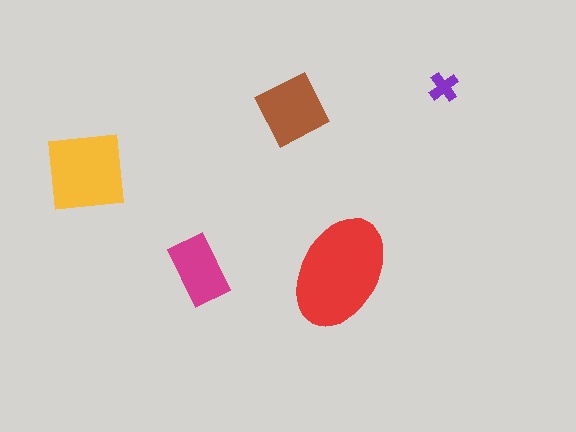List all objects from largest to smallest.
The red ellipse, the yellow square, the brown diamond, the magenta rectangle, the purple cross.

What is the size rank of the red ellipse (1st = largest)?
1st.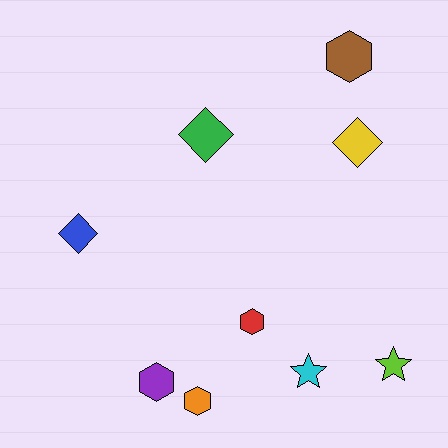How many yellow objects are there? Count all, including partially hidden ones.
There is 1 yellow object.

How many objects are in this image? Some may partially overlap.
There are 9 objects.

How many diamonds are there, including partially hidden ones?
There are 3 diamonds.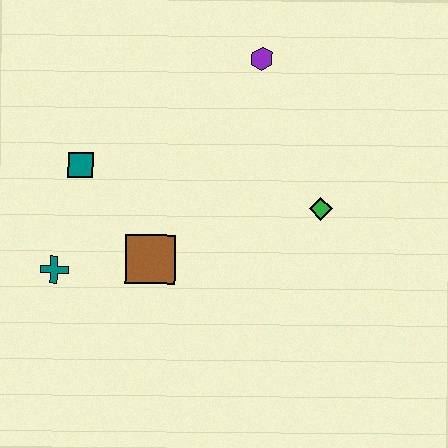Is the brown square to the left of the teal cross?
No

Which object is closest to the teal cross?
The brown square is closest to the teal cross.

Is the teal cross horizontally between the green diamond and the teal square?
No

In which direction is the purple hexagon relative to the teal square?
The purple hexagon is to the right of the teal square.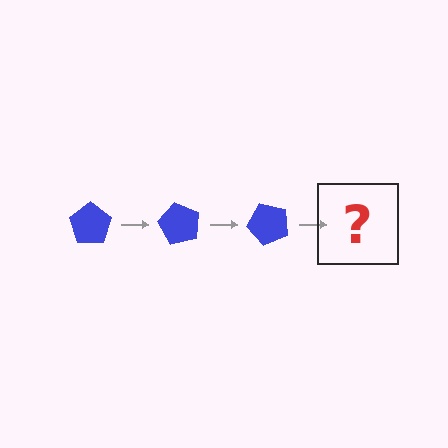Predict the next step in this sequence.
The next step is a blue pentagon rotated 180 degrees.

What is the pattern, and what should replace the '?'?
The pattern is that the pentagon rotates 60 degrees each step. The '?' should be a blue pentagon rotated 180 degrees.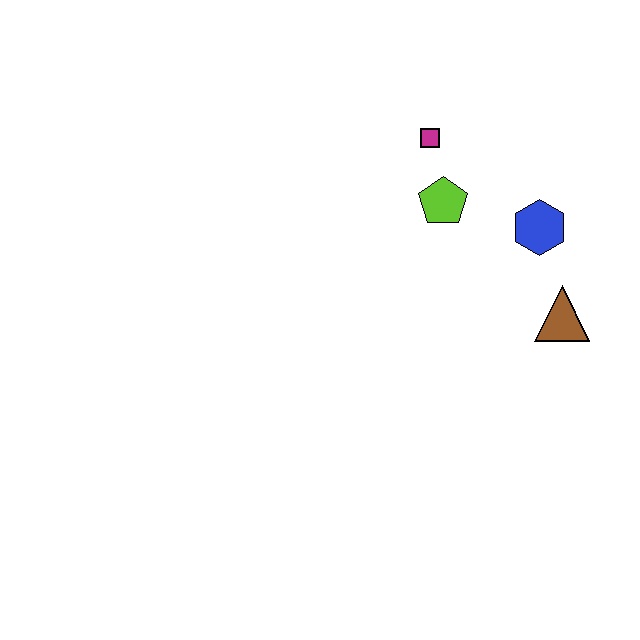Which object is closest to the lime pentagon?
The magenta square is closest to the lime pentagon.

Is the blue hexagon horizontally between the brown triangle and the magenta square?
Yes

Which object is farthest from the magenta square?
The brown triangle is farthest from the magenta square.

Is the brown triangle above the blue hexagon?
No